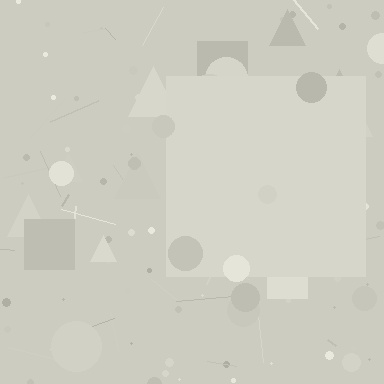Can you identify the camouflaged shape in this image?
The camouflaged shape is a square.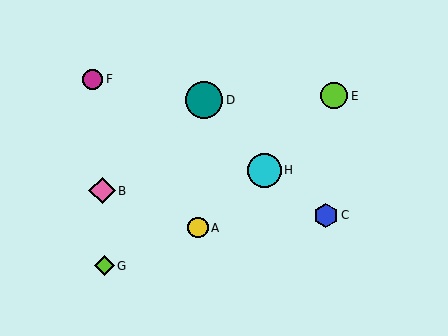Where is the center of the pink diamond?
The center of the pink diamond is at (102, 191).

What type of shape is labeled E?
Shape E is a lime circle.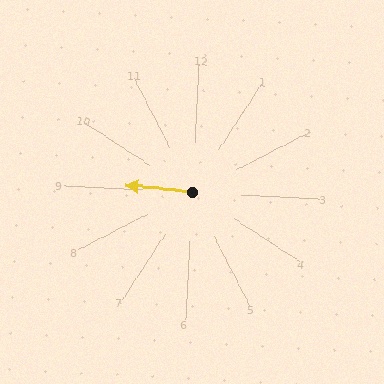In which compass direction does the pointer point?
West.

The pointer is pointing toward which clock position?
Roughly 9 o'clock.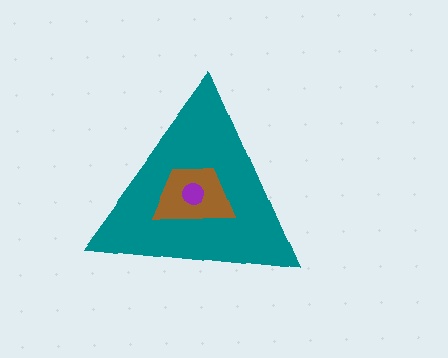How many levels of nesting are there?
3.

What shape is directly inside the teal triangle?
The brown trapezoid.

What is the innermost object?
The purple circle.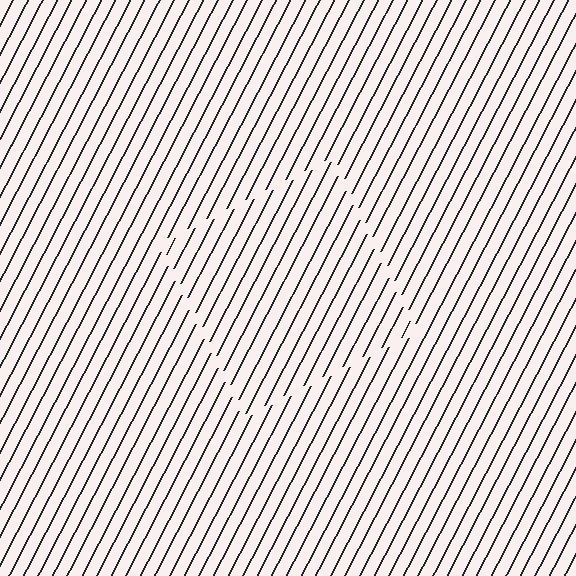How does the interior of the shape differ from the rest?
The interior of the shape contains the same grating, shifted by half a period — the contour is defined by the phase discontinuity where line-ends from the inner and outer gratings abut.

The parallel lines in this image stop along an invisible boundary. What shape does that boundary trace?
An illusory square. The interior of the shape contains the same grating, shifted by half a period — the contour is defined by the phase discontinuity where line-ends from the inner and outer gratings abut.